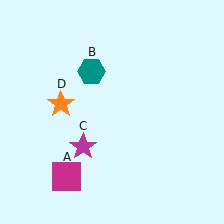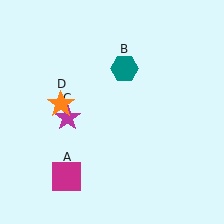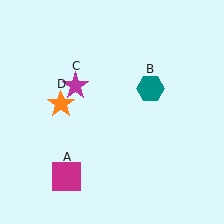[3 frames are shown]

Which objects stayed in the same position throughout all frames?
Magenta square (object A) and orange star (object D) remained stationary.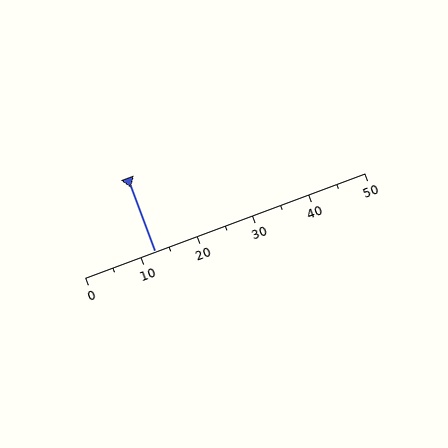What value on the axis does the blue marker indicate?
The marker indicates approximately 12.5.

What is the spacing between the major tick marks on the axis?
The major ticks are spaced 10 apart.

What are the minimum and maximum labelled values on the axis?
The axis runs from 0 to 50.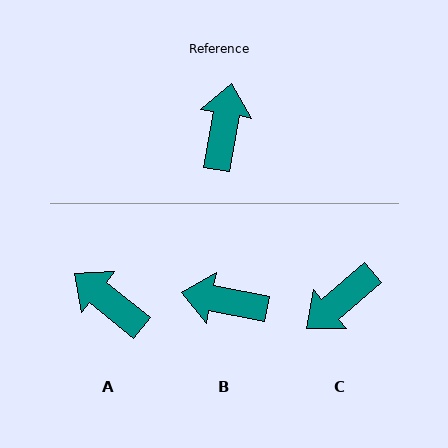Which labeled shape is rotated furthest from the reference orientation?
C, about 140 degrees away.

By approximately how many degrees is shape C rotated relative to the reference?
Approximately 140 degrees counter-clockwise.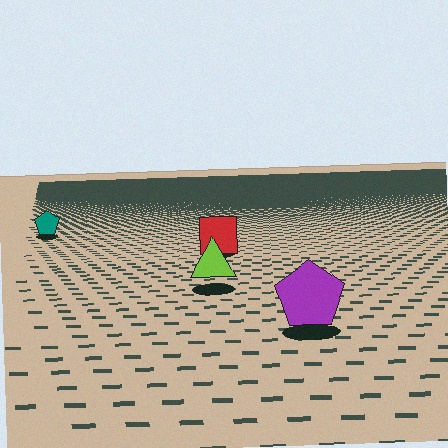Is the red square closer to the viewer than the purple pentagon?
No. The purple pentagon is closer — you can tell from the texture gradient: the ground texture is coarser near it.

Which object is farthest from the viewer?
The teal pentagon is farthest from the viewer. It appears smaller and the ground texture around it is denser.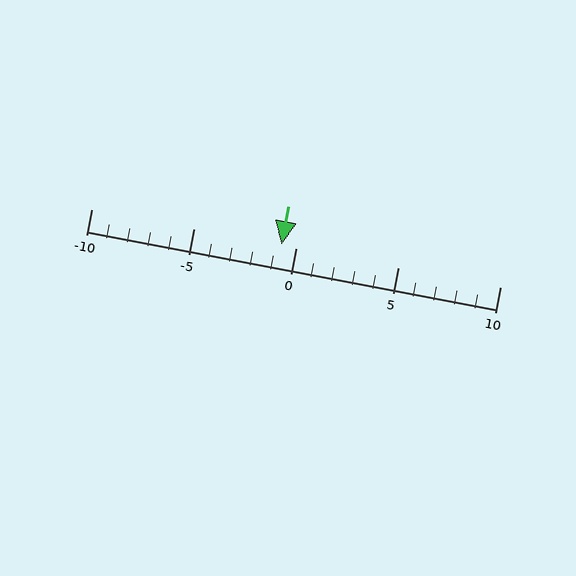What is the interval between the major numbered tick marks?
The major tick marks are spaced 5 units apart.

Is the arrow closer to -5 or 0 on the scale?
The arrow is closer to 0.